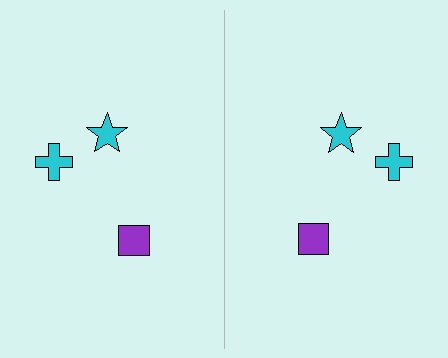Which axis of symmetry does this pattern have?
The pattern has a vertical axis of symmetry running through the center of the image.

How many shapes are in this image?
There are 6 shapes in this image.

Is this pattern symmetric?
Yes, this pattern has bilateral (reflection) symmetry.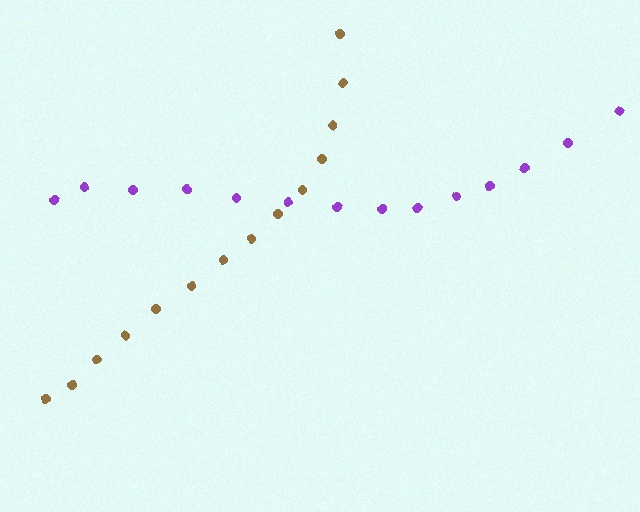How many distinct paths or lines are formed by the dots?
There are 2 distinct paths.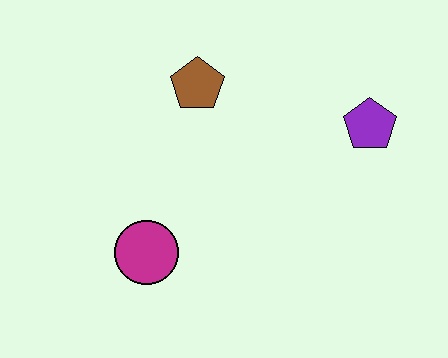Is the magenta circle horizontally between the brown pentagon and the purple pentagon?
No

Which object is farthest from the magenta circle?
The purple pentagon is farthest from the magenta circle.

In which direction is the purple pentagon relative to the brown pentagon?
The purple pentagon is to the right of the brown pentagon.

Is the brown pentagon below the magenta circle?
No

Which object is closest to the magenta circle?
The brown pentagon is closest to the magenta circle.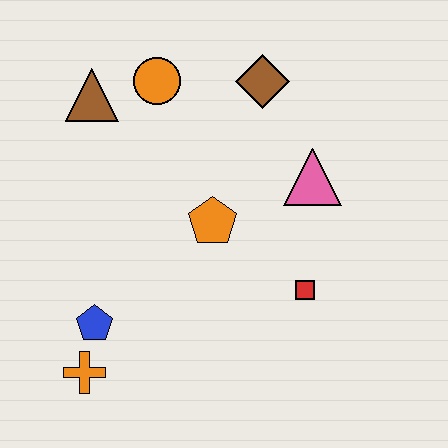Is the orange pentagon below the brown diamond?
Yes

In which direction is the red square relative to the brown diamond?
The red square is below the brown diamond.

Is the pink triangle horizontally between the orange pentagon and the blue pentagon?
No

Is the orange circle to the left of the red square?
Yes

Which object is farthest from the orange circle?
The orange cross is farthest from the orange circle.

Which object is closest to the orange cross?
The blue pentagon is closest to the orange cross.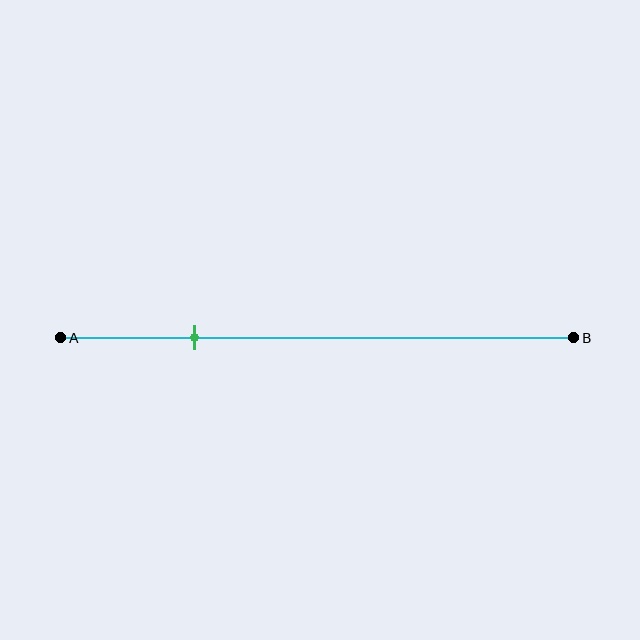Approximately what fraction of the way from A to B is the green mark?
The green mark is approximately 25% of the way from A to B.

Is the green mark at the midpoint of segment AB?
No, the mark is at about 25% from A, not at the 50% midpoint.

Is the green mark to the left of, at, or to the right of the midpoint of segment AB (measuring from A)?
The green mark is to the left of the midpoint of segment AB.